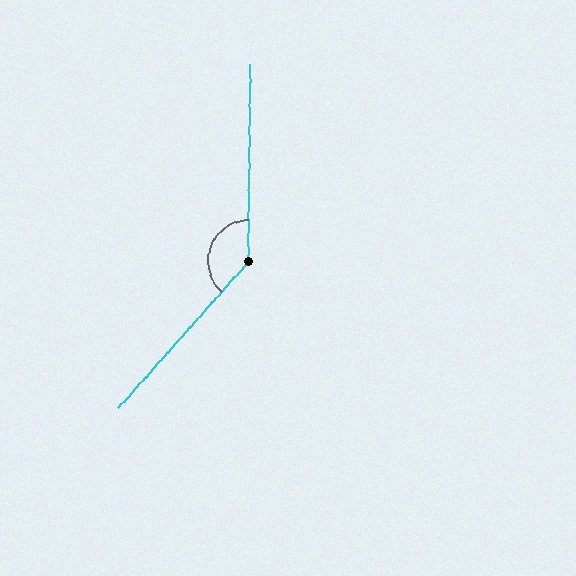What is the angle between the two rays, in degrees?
Approximately 139 degrees.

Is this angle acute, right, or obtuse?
It is obtuse.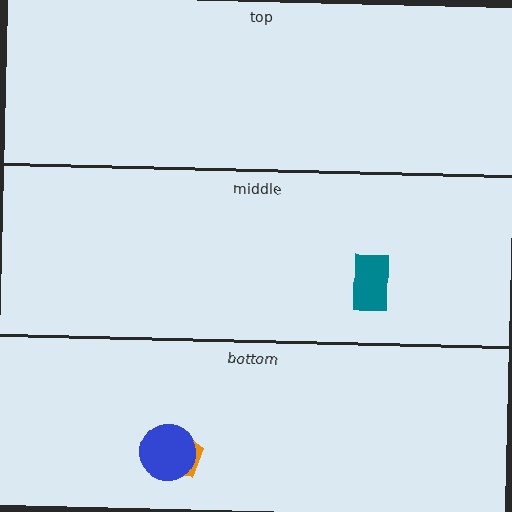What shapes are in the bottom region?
The orange pentagon, the blue circle.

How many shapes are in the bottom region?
2.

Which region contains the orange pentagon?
The bottom region.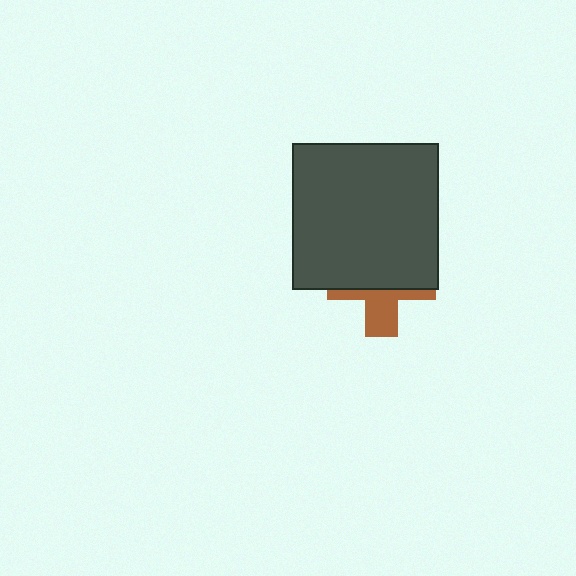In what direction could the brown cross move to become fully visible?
The brown cross could move down. That would shift it out from behind the dark gray square entirely.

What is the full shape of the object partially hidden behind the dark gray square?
The partially hidden object is a brown cross.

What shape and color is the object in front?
The object in front is a dark gray square.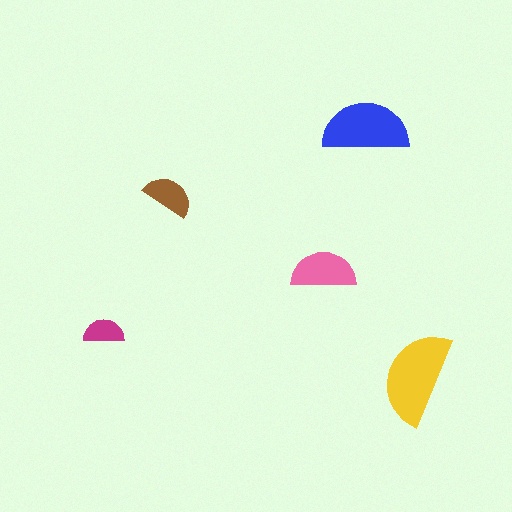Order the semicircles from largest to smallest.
the yellow one, the blue one, the pink one, the brown one, the magenta one.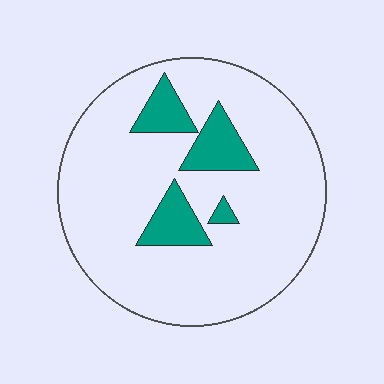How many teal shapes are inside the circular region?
4.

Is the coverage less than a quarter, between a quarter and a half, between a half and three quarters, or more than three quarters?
Less than a quarter.